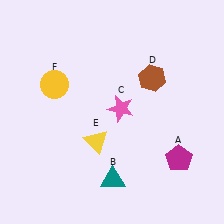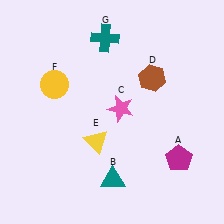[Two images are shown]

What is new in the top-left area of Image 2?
A teal cross (G) was added in the top-left area of Image 2.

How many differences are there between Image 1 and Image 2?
There is 1 difference between the two images.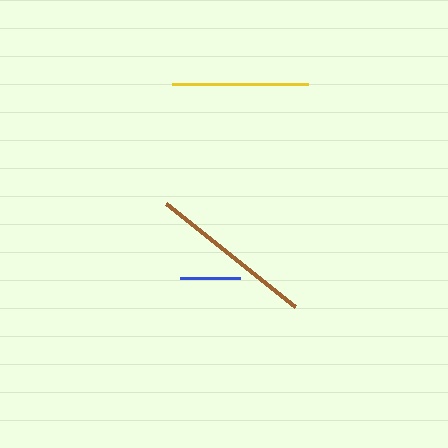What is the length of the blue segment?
The blue segment is approximately 60 pixels long.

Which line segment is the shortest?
The blue line is the shortest at approximately 60 pixels.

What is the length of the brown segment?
The brown segment is approximately 165 pixels long.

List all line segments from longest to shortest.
From longest to shortest: brown, yellow, blue.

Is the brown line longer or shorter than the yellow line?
The brown line is longer than the yellow line.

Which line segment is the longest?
The brown line is the longest at approximately 165 pixels.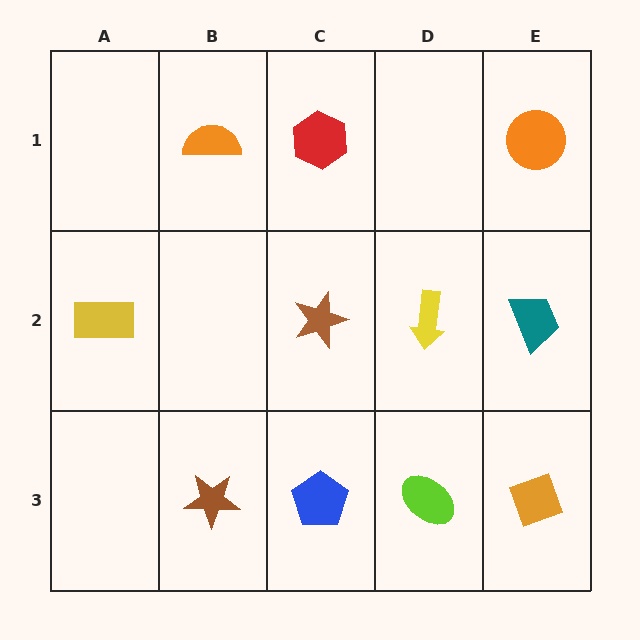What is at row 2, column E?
A teal trapezoid.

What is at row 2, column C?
A brown star.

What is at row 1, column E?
An orange circle.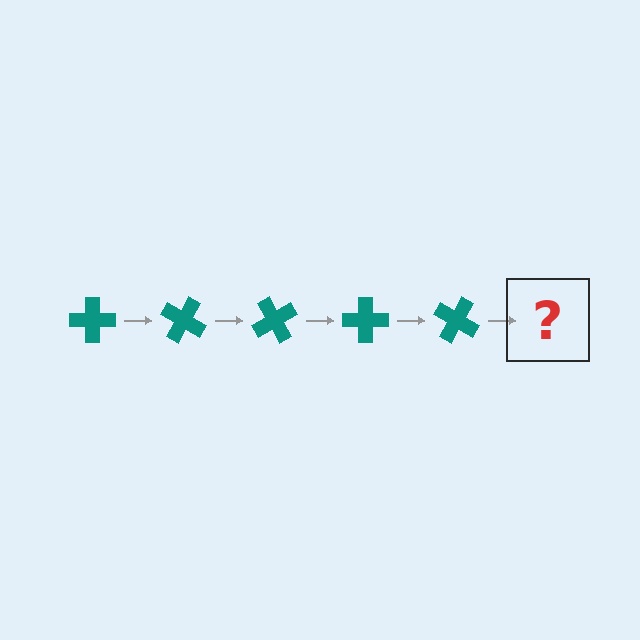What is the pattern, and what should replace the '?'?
The pattern is that the cross rotates 30 degrees each step. The '?' should be a teal cross rotated 150 degrees.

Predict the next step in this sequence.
The next step is a teal cross rotated 150 degrees.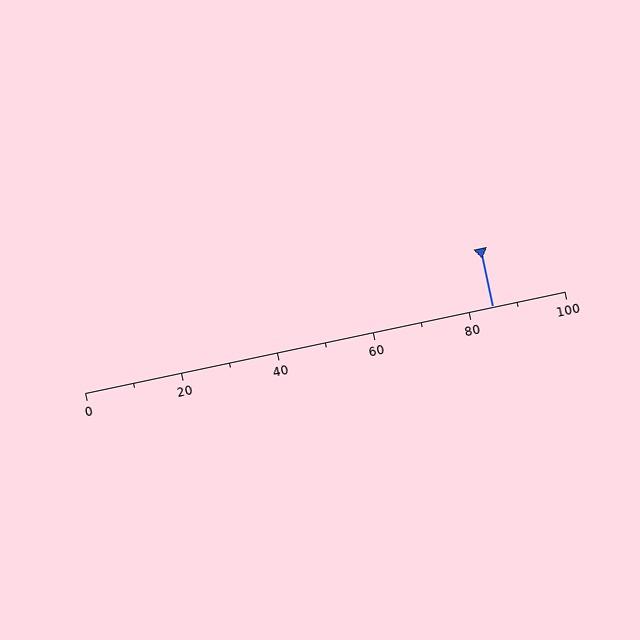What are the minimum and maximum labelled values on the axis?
The axis runs from 0 to 100.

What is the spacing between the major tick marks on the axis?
The major ticks are spaced 20 apart.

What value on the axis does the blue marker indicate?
The marker indicates approximately 85.